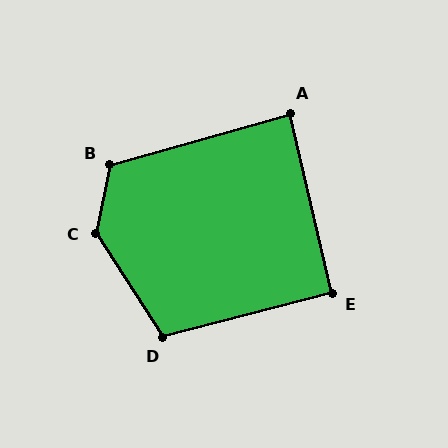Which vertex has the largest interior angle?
C, at approximately 135 degrees.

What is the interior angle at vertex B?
Approximately 118 degrees (obtuse).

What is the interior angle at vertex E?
Approximately 91 degrees (approximately right).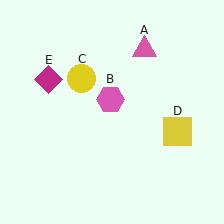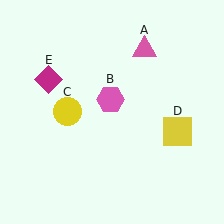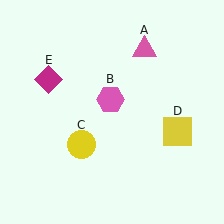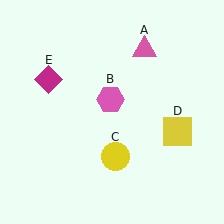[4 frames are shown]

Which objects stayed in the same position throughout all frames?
Pink triangle (object A) and pink hexagon (object B) and yellow square (object D) and magenta diamond (object E) remained stationary.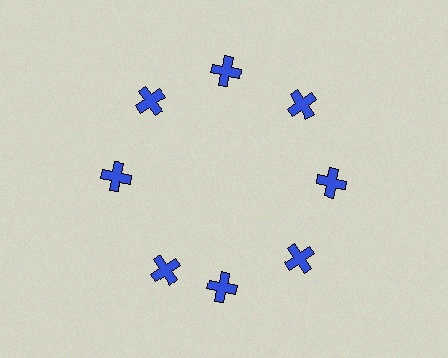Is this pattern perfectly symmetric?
No. The 8 blue crosses are arranged in a ring, but one element near the 8 o'clock position is rotated out of alignment along the ring, breaking the 8-fold rotational symmetry.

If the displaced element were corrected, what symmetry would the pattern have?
It would have 8-fold rotational symmetry — the pattern would map onto itself every 45 degrees.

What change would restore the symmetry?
The symmetry would be restored by rotating it back into even spacing with its neighbors so that all 8 crosses sit at equal angles and equal distance from the center.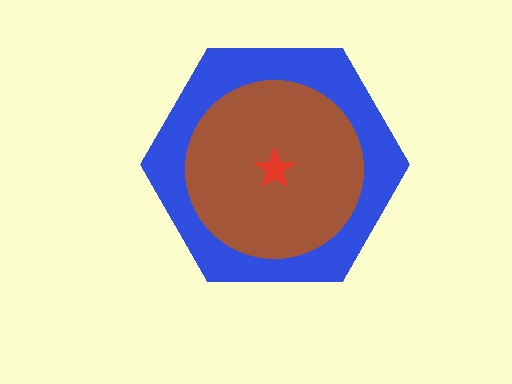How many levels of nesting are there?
3.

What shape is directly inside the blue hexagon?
The brown circle.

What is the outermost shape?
The blue hexagon.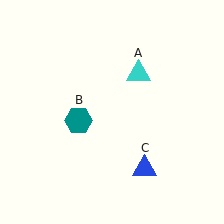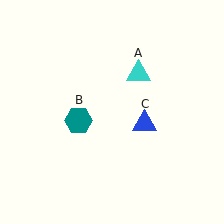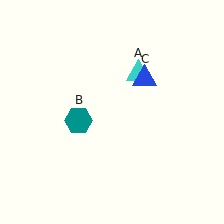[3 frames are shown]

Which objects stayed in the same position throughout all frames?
Cyan triangle (object A) and teal hexagon (object B) remained stationary.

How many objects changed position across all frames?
1 object changed position: blue triangle (object C).